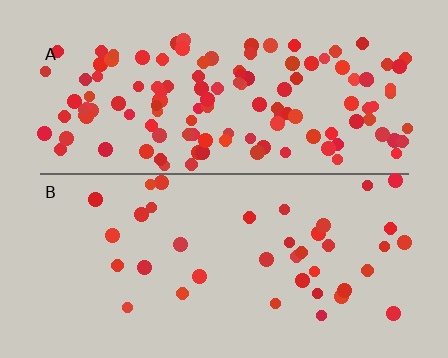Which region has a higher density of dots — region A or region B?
A (the top).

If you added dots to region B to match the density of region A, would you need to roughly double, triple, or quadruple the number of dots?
Approximately triple.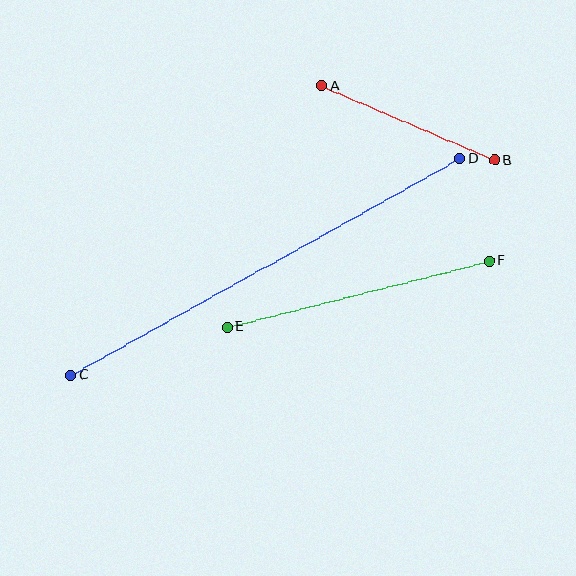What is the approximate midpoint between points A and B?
The midpoint is at approximately (408, 123) pixels.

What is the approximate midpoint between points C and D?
The midpoint is at approximately (265, 267) pixels.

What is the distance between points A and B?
The distance is approximately 189 pixels.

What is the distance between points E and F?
The distance is approximately 271 pixels.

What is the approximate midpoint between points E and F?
The midpoint is at approximately (358, 294) pixels.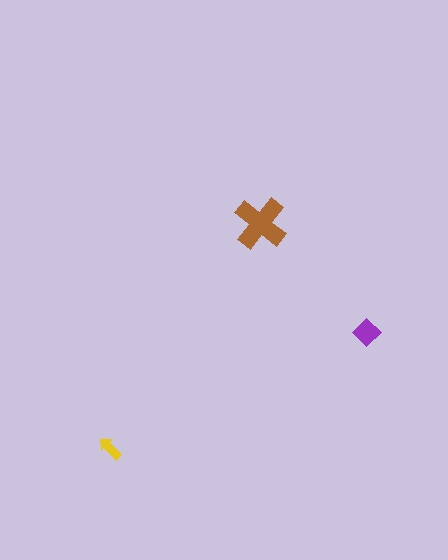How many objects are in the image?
There are 3 objects in the image.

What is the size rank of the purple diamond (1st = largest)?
2nd.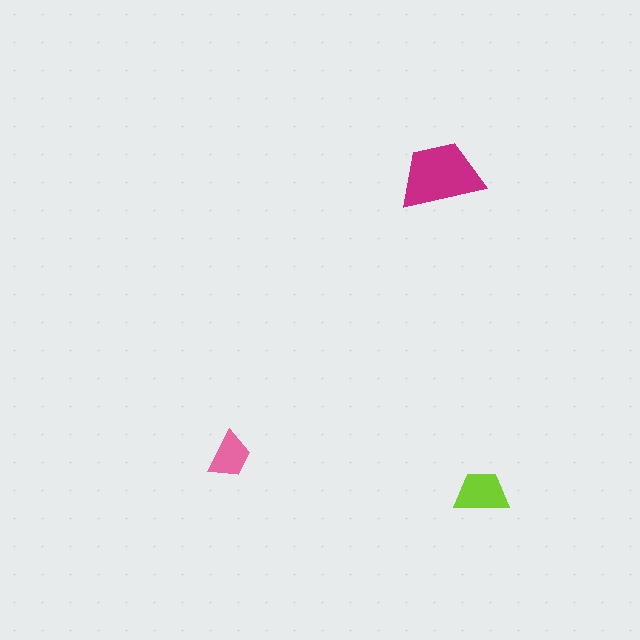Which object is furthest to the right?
The lime trapezoid is rightmost.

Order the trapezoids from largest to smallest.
the magenta one, the lime one, the pink one.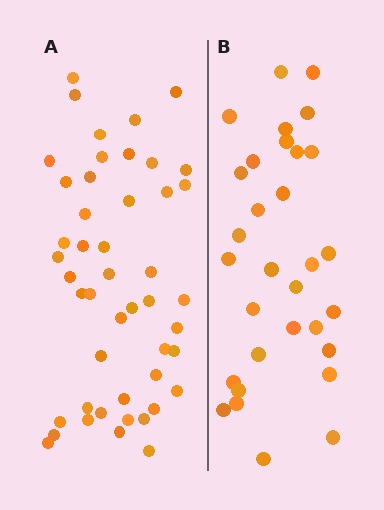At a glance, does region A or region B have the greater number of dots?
Region A (the left region) has more dots.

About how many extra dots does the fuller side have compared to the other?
Region A has approximately 15 more dots than region B.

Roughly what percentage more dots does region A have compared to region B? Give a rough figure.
About 50% more.